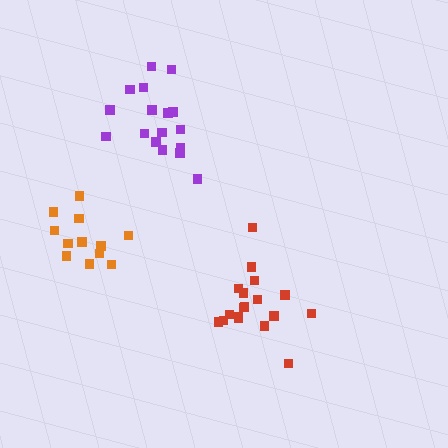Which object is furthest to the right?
The red cluster is rightmost.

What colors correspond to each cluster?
The clusters are colored: orange, red, purple.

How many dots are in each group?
Group 1: 12 dots, Group 2: 18 dots, Group 3: 17 dots (47 total).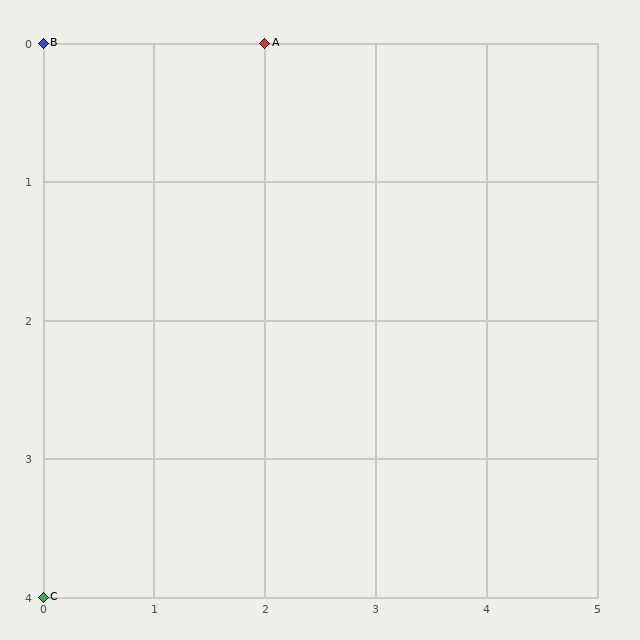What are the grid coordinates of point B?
Point B is at grid coordinates (0, 0).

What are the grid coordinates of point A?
Point A is at grid coordinates (2, 0).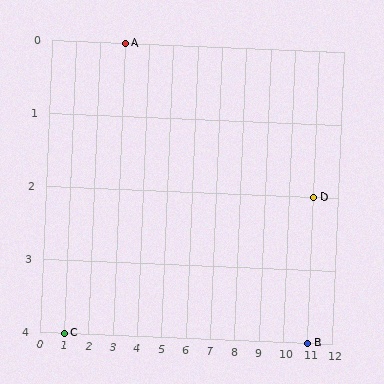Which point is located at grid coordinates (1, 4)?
Point C is at (1, 4).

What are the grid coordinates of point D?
Point D is at grid coordinates (11, 2).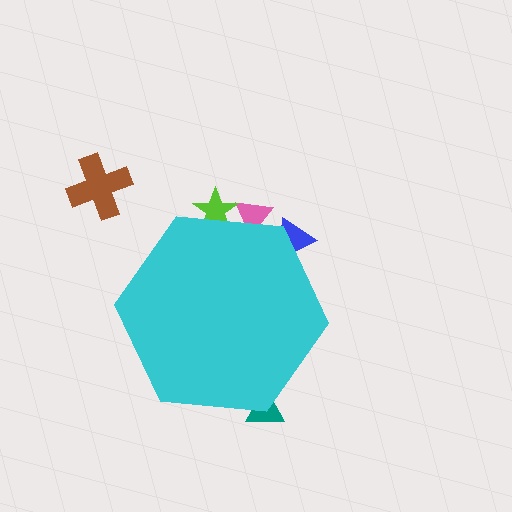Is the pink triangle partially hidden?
Yes, the pink triangle is partially hidden behind the cyan hexagon.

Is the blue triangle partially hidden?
Yes, the blue triangle is partially hidden behind the cyan hexagon.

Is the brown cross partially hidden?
No, the brown cross is fully visible.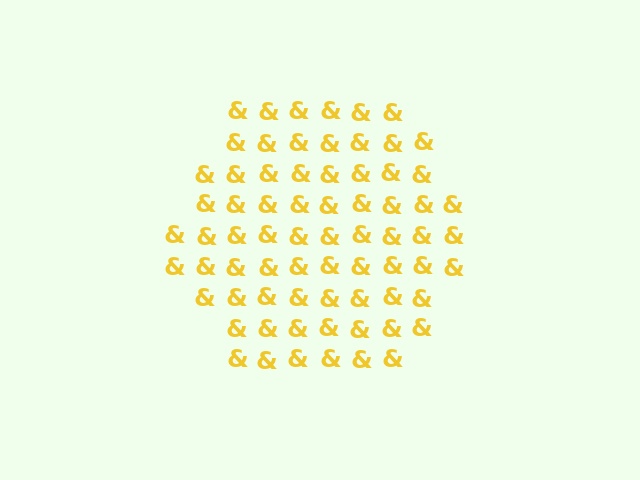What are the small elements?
The small elements are ampersands.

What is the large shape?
The large shape is a hexagon.